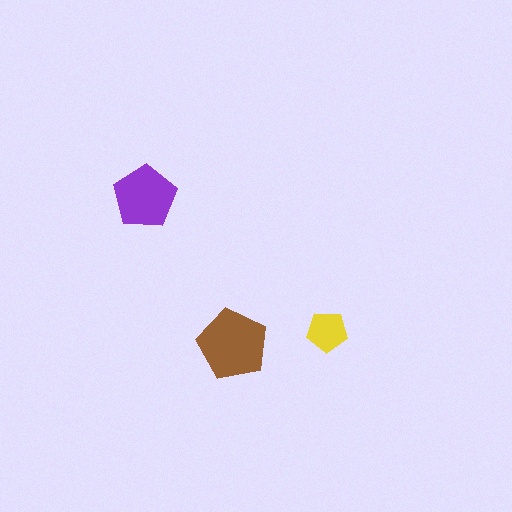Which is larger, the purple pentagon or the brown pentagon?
The brown one.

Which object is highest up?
The purple pentagon is topmost.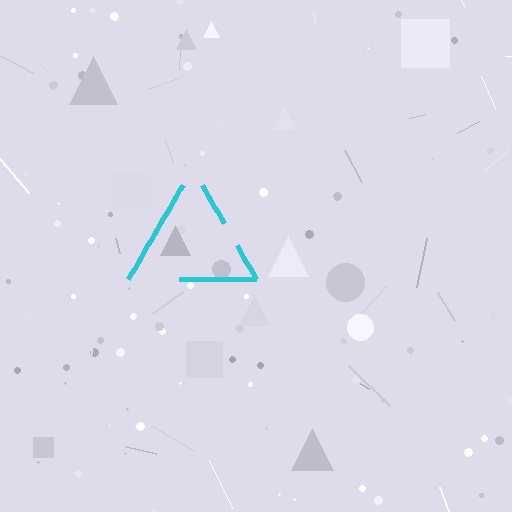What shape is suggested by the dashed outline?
The dashed outline suggests a triangle.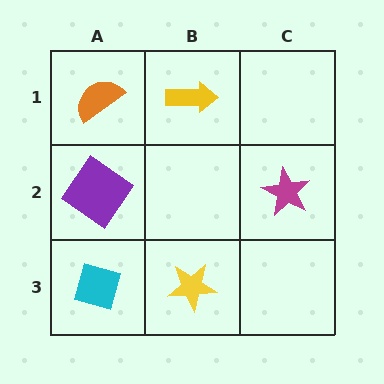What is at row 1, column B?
A yellow arrow.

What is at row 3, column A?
A cyan diamond.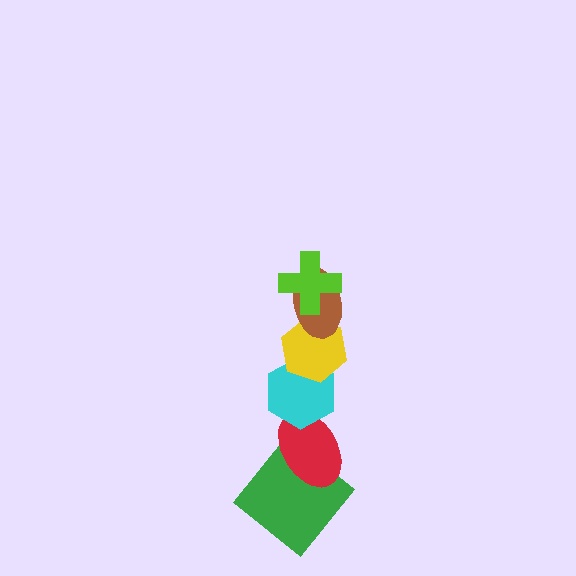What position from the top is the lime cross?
The lime cross is 1st from the top.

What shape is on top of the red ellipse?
The cyan hexagon is on top of the red ellipse.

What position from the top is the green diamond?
The green diamond is 6th from the top.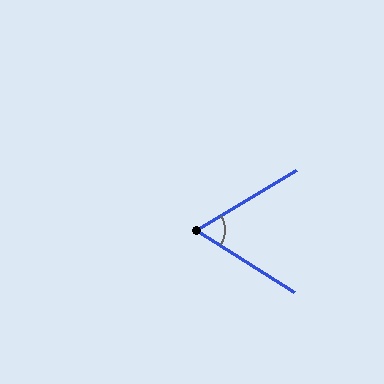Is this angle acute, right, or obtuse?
It is acute.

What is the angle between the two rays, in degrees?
Approximately 63 degrees.